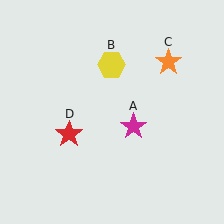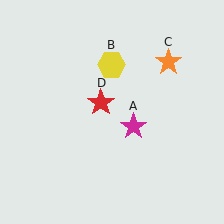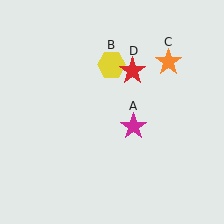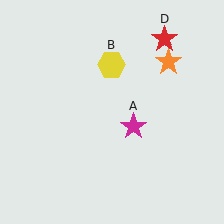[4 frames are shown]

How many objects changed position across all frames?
1 object changed position: red star (object D).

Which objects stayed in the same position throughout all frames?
Magenta star (object A) and yellow hexagon (object B) and orange star (object C) remained stationary.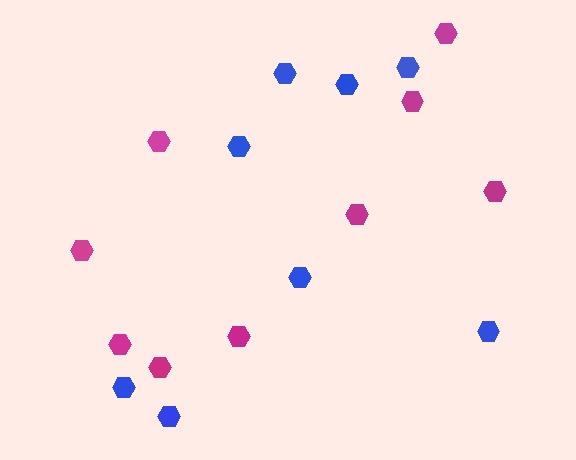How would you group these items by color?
There are 2 groups: one group of blue hexagons (8) and one group of magenta hexagons (9).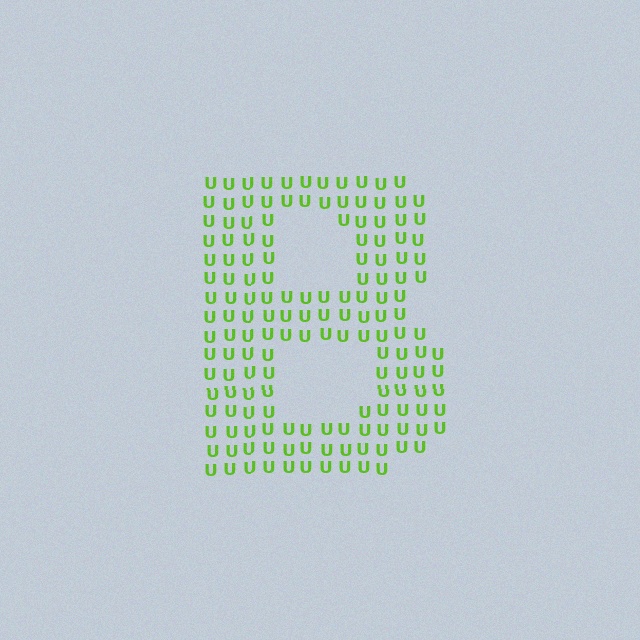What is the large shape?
The large shape is the letter B.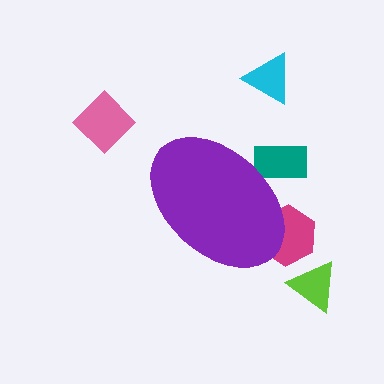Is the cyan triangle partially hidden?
No, the cyan triangle is fully visible.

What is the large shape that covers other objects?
A purple ellipse.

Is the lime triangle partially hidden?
No, the lime triangle is fully visible.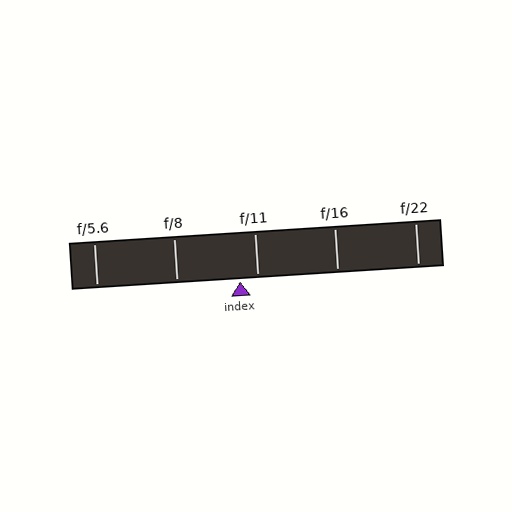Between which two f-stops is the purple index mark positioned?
The index mark is between f/8 and f/11.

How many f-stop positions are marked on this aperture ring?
There are 5 f-stop positions marked.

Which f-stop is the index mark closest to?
The index mark is closest to f/11.